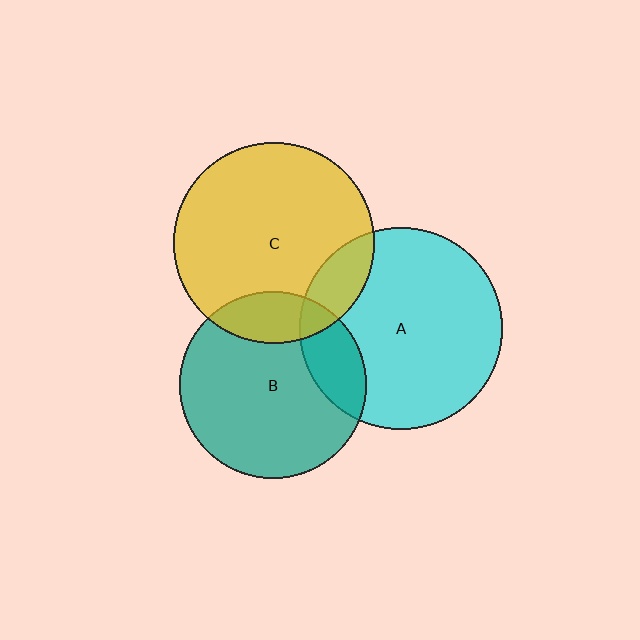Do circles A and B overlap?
Yes.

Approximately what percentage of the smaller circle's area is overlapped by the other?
Approximately 20%.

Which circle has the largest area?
Circle A (cyan).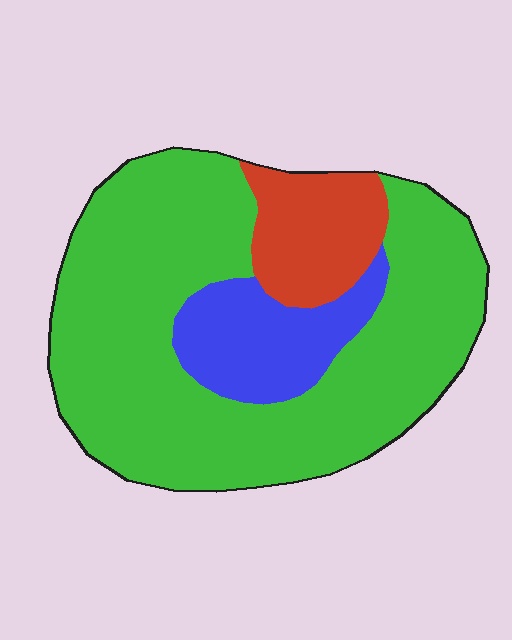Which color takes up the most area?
Green, at roughly 70%.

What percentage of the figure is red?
Red covers roughly 15% of the figure.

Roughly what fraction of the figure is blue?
Blue covers roughly 15% of the figure.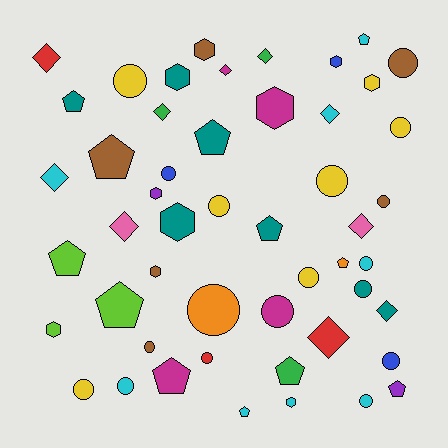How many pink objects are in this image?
There are 2 pink objects.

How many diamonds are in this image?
There are 10 diamonds.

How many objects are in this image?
There are 50 objects.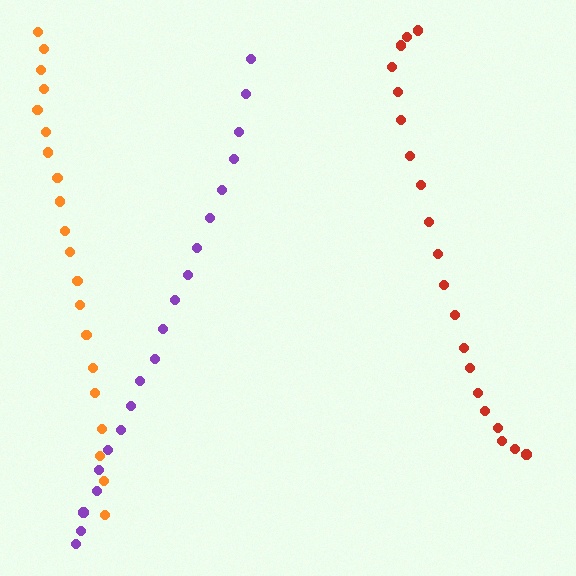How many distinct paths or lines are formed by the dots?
There are 3 distinct paths.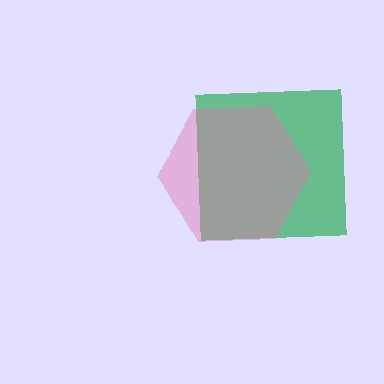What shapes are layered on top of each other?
The layered shapes are: a green square, a pink hexagon.